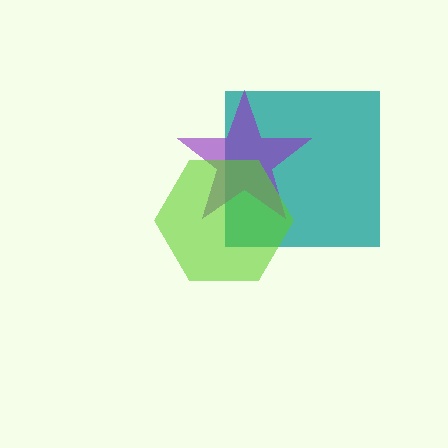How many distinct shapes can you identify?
There are 3 distinct shapes: a teal square, a purple star, a lime hexagon.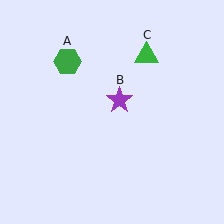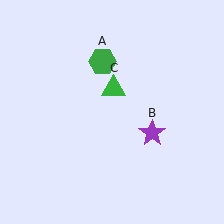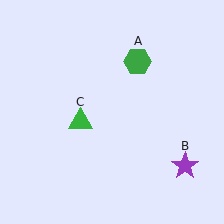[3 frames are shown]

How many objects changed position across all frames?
3 objects changed position: green hexagon (object A), purple star (object B), green triangle (object C).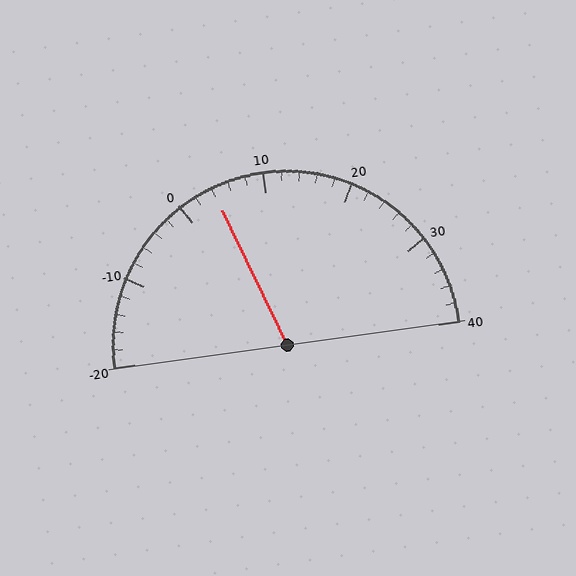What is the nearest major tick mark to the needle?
The nearest major tick mark is 0.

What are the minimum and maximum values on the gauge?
The gauge ranges from -20 to 40.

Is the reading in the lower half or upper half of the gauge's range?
The reading is in the lower half of the range (-20 to 40).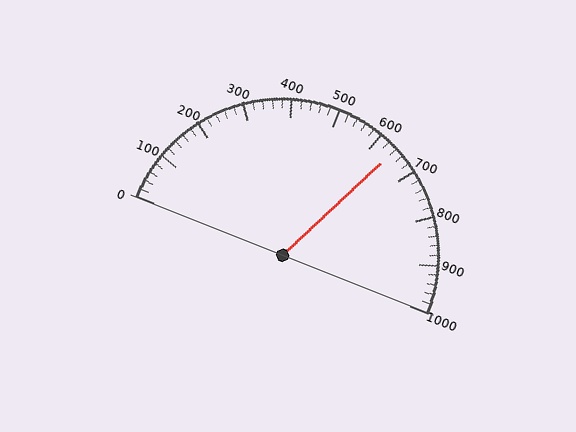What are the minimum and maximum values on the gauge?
The gauge ranges from 0 to 1000.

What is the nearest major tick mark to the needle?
The nearest major tick mark is 600.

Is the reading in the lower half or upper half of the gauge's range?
The reading is in the upper half of the range (0 to 1000).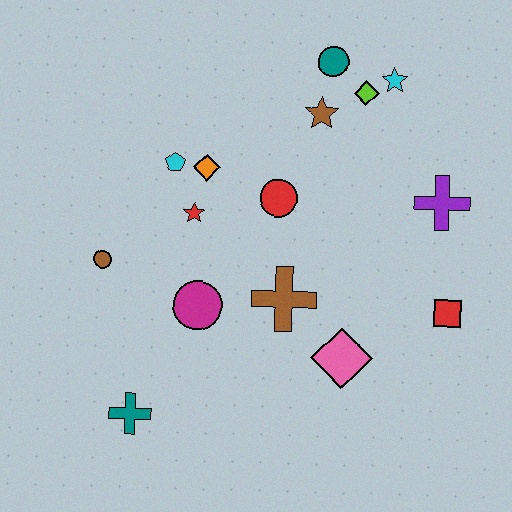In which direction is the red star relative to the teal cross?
The red star is above the teal cross.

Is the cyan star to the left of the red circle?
No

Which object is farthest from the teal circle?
The teal cross is farthest from the teal circle.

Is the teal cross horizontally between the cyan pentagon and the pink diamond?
No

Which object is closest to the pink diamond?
The brown cross is closest to the pink diamond.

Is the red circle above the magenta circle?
Yes